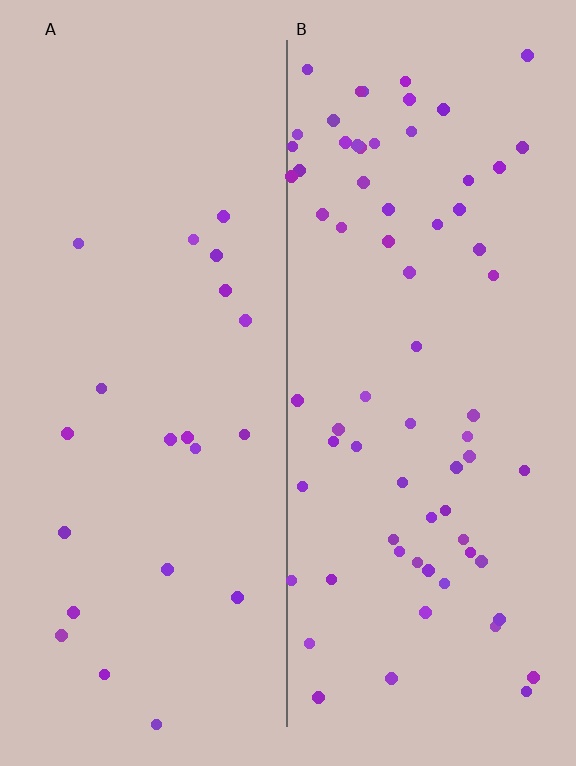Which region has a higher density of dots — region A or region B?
B (the right).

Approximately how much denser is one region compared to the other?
Approximately 3.3× — region B over region A.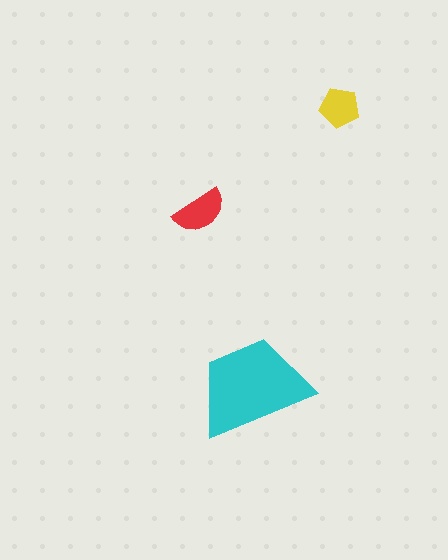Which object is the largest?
The cyan trapezoid.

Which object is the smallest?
The yellow pentagon.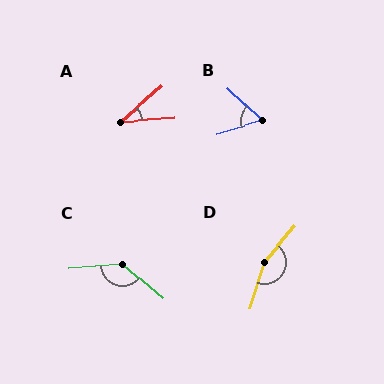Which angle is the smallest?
A, at approximately 36 degrees.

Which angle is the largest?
D, at approximately 157 degrees.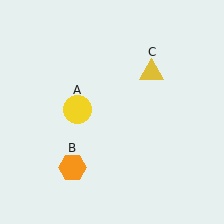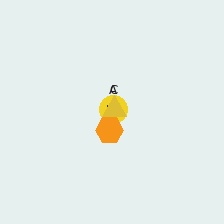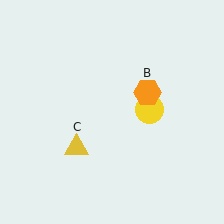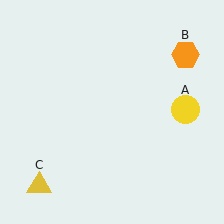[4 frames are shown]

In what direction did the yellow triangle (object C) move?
The yellow triangle (object C) moved down and to the left.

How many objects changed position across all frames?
3 objects changed position: yellow circle (object A), orange hexagon (object B), yellow triangle (object C).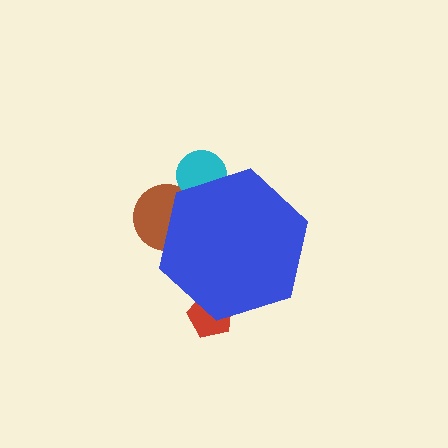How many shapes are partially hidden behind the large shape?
3 shapes are partially hidden.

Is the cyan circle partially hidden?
Yes, the cyan circle is partially hidden behind the blue hexagon.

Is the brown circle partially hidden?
Yes, the brown circle is partially hidden behind the blue hexagon.